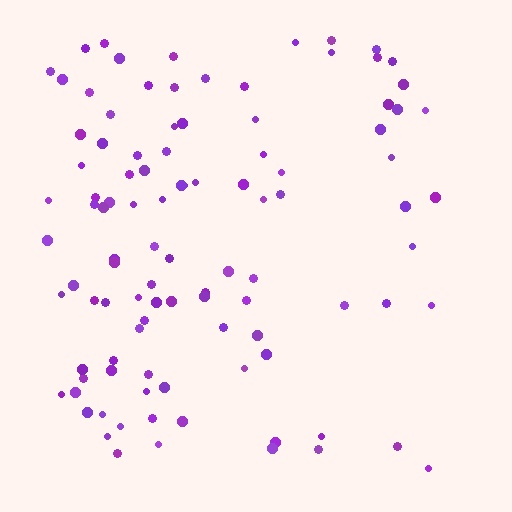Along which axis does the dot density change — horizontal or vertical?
Horizontal.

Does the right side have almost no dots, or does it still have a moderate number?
Still a moderate number, just noticeably fewer than the left.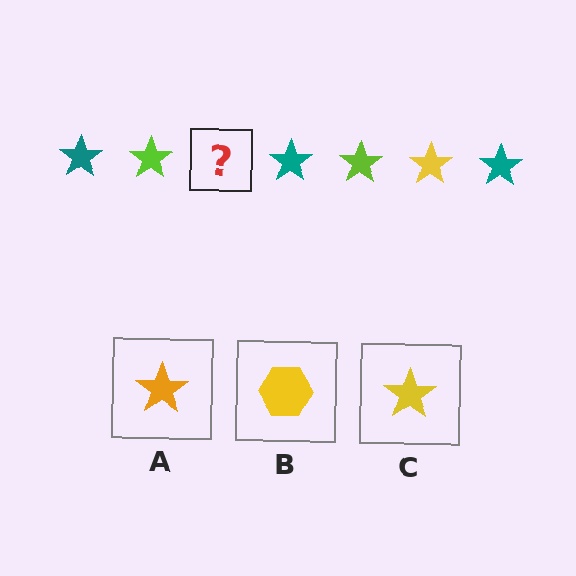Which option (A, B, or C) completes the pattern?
C.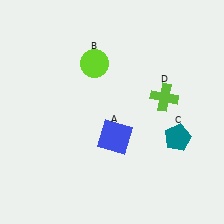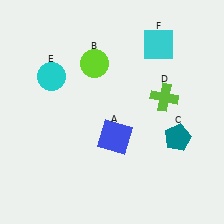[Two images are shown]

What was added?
A cyan circle (E), a cyan square (F) were added in Image 2.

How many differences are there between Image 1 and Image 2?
There are 2 differences between the two images.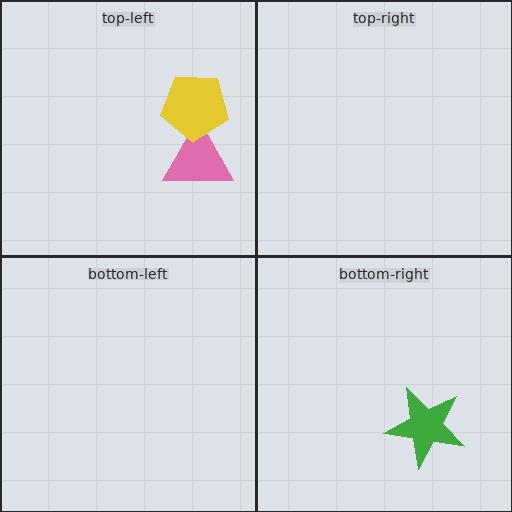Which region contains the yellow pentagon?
The top-left region.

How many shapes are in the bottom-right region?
1.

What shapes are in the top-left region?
The pink triangle, the yellow pentagon.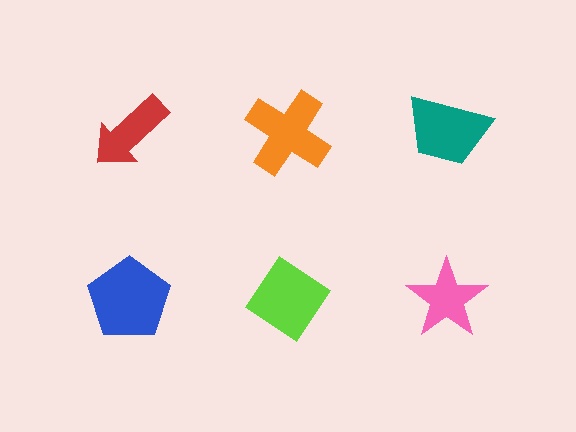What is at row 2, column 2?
A lime diamond.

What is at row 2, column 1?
A blue pentagon.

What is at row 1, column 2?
An orange cross.